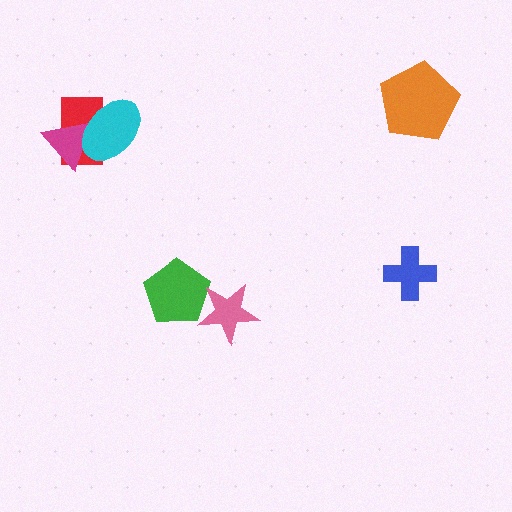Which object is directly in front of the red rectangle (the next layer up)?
The magenta triangle is directly in front of the red rectangle.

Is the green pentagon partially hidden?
Yes, it is partially covered by another shape.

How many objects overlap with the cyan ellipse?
2 objects overlap with the cyan ellipse.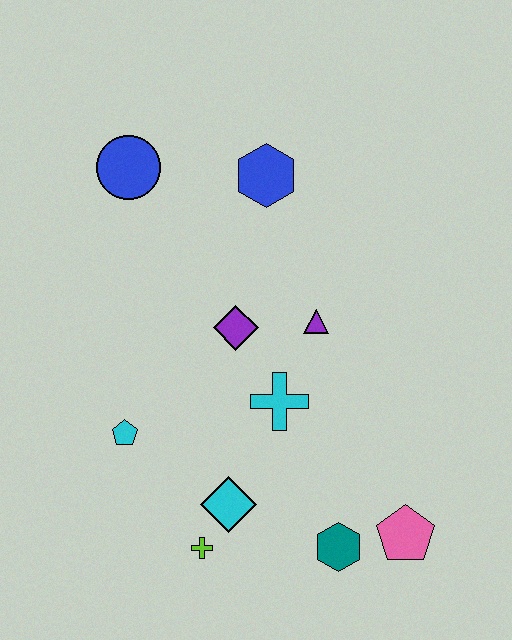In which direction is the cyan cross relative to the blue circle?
The cyan cross is below the blue circle.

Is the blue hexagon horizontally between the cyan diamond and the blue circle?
No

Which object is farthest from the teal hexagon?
The blue circle is farthest from the teal hexagon.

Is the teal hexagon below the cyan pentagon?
Yes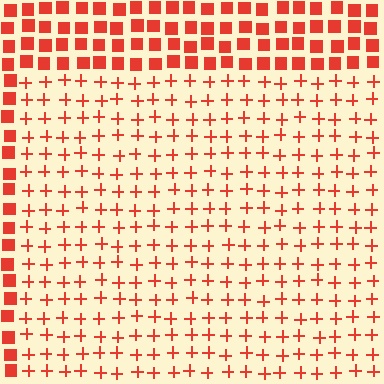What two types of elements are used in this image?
The image uses plus signs inside the rectangle region and squares outside it.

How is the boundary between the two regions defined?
The boundary is defined by a change in element shape: plus signs inside vs. squares outside. All elements share the same color and spacing.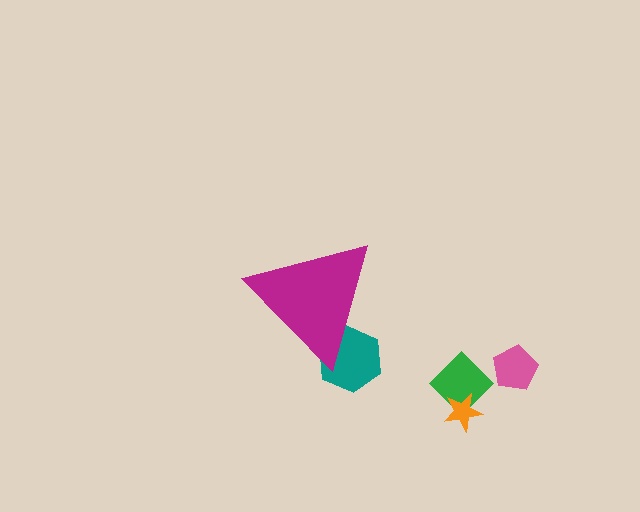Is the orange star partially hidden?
No, the orange star is fully visible.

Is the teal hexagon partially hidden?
Yes, the teal hexagon is partially hidden behind the magenta triangle.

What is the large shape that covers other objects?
A magenta triangle.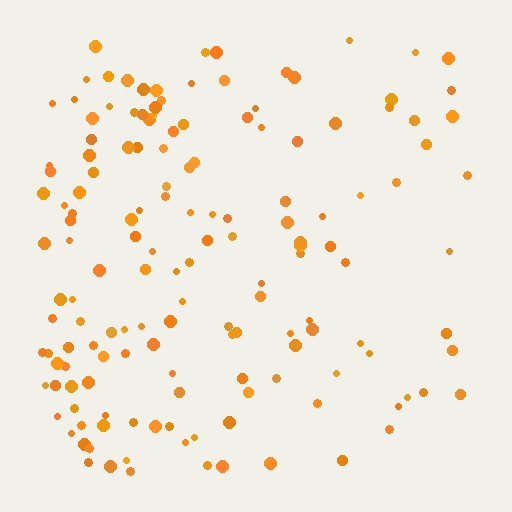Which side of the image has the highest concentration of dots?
The left.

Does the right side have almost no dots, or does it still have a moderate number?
Still a moderate number, just noticeably fewer than the left.